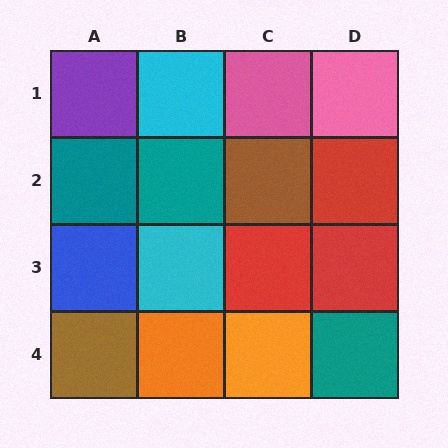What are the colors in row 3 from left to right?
Blue, cyan, red, red.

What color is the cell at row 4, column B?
Orange.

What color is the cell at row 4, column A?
Brown.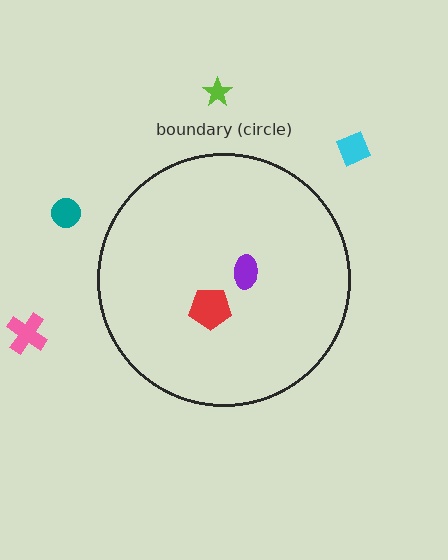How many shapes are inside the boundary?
2 inside, 4 outside.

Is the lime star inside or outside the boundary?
Outside.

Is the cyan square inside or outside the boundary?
Outside.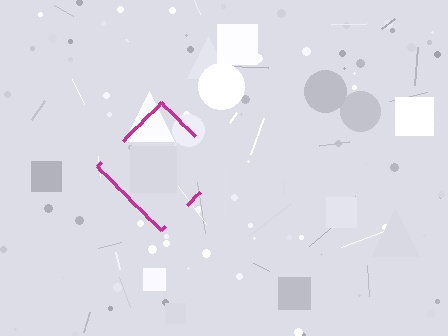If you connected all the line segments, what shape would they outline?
They would outline a diamond.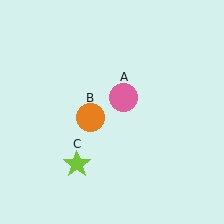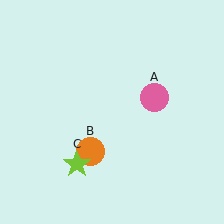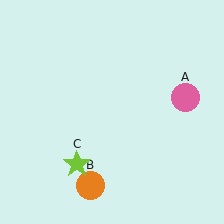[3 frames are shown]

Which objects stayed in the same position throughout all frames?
Lime star (object C) remained stationary.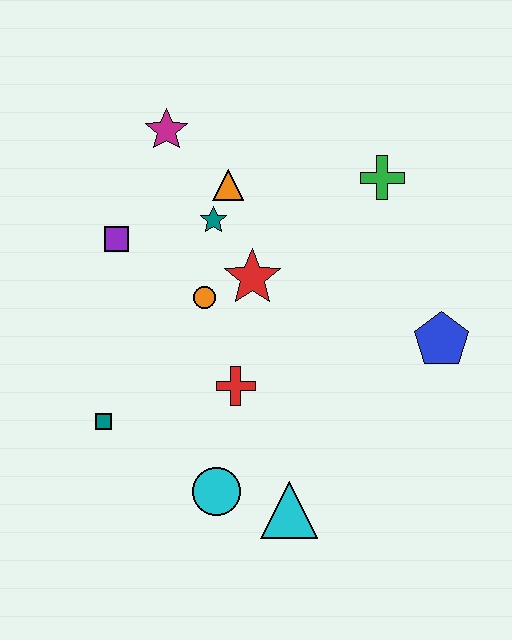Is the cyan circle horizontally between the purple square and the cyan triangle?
Yes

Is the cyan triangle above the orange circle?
No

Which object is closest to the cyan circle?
The cyan triangle is closest to the cyan circle.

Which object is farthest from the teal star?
The cyan triangle is farthest from the teal star.